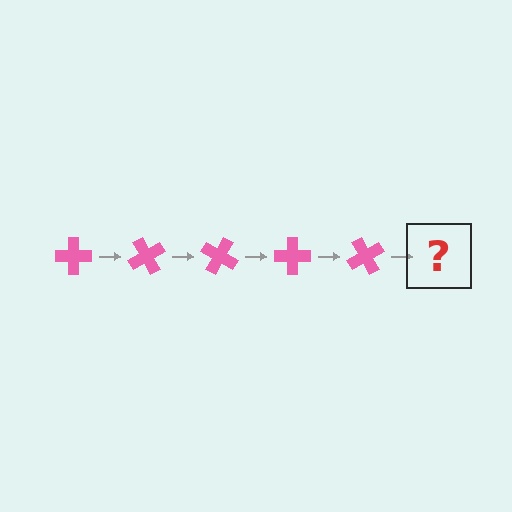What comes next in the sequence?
The next element should be a pink cross rotated 300 degrees.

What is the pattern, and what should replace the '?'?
The pattern is that the cross rotates 60 degrees each step. The '?' should be a pink cross rotated 300 degrees.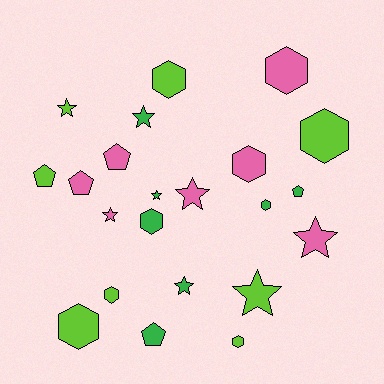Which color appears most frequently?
Lime, with 8 objects.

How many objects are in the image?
There are 22 objects.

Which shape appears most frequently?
Hexagon, with 9 objects.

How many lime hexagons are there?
There are 5 lime hexagons.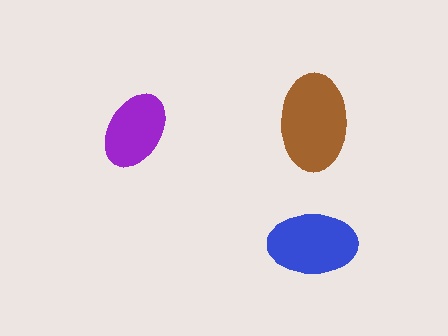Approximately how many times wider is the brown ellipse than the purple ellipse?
About 1.5 times wider.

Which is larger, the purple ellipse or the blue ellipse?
The blue one.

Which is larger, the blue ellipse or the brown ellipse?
The brown one.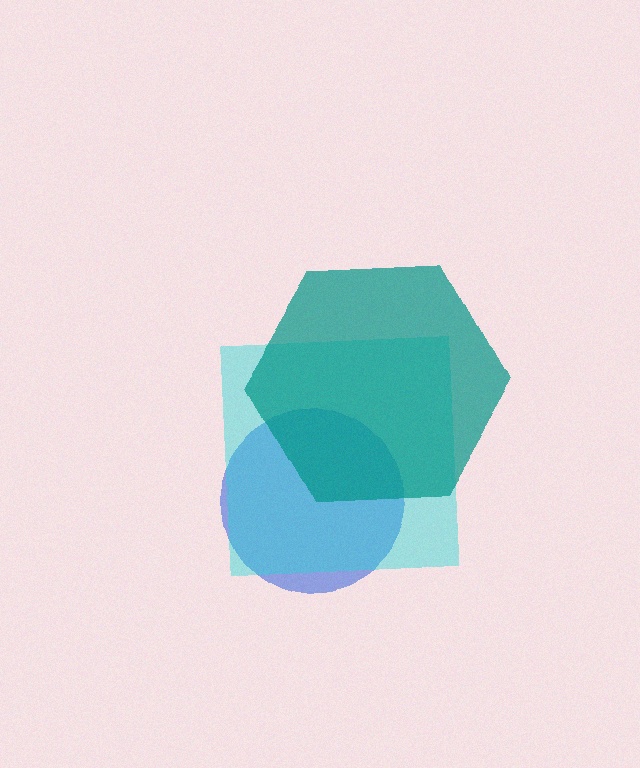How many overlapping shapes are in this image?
There are 3 overlapping shapes in the image.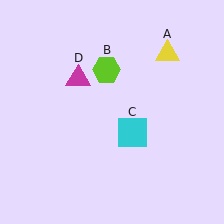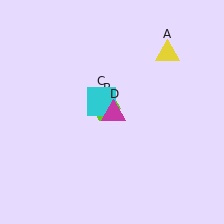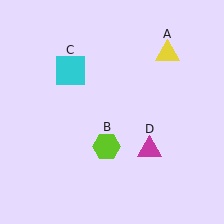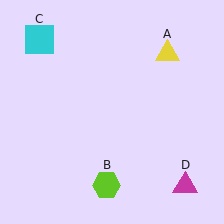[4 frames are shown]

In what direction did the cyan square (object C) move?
The cyan square (object C) moved up and to the left.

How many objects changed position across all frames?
3 objects changed position: lime hexagon (object B), cyan square (object C), magenta triangle (object D).